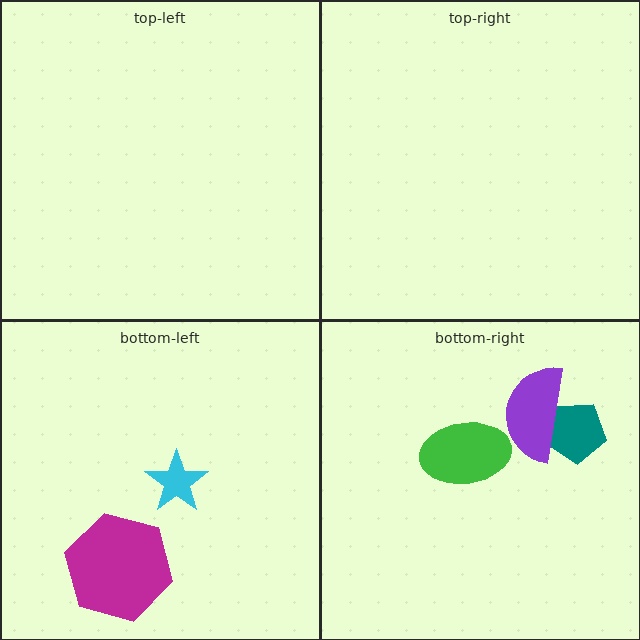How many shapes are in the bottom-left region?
2.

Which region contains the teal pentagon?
The bottom-right region.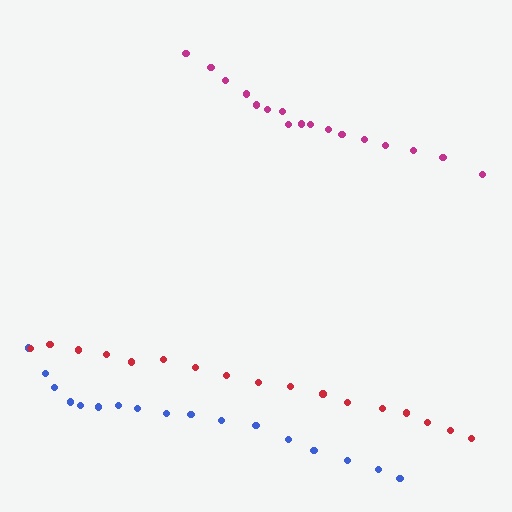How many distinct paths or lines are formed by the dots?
There are 3 distinct paths.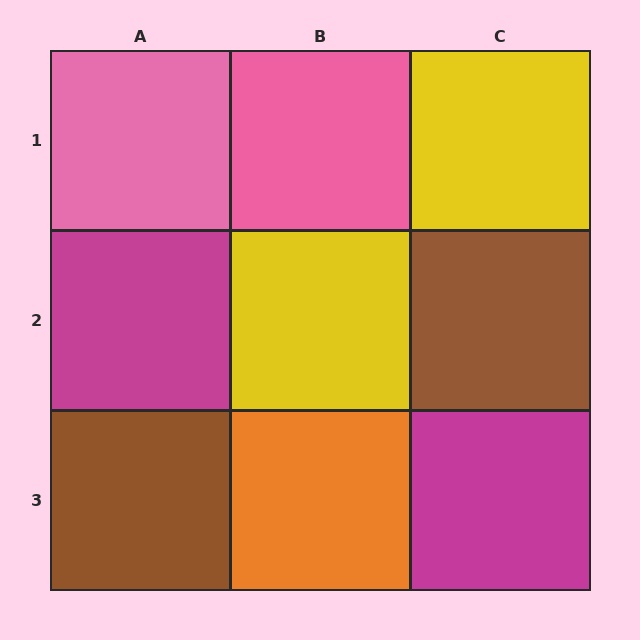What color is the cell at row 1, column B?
Pink.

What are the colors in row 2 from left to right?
Magenta, yellow, brown.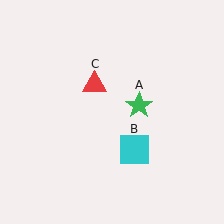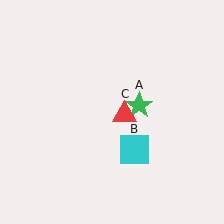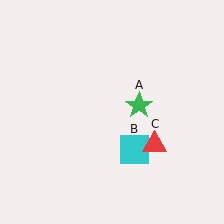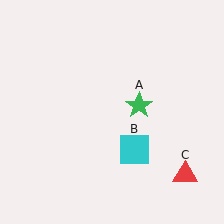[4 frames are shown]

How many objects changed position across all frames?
1 object changed position: red triangle (object C).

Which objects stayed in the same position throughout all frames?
Green star (object A) and cyan square (object B) remained stationary.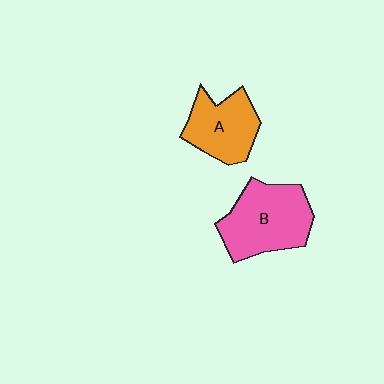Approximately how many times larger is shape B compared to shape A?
Approximately 1.4 times.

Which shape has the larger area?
Shape B (pink).